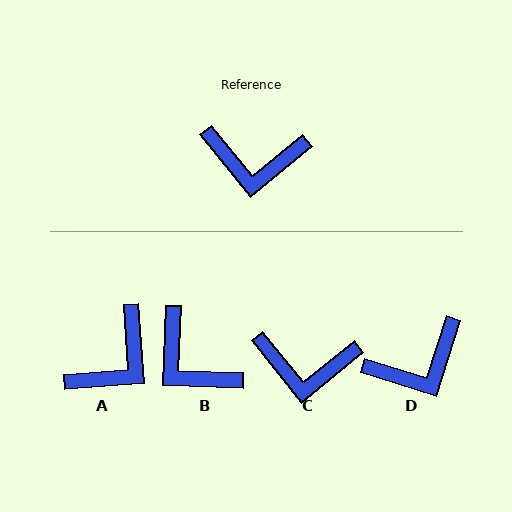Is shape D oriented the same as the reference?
No, it is off by about 33 degrees.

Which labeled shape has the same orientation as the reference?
C.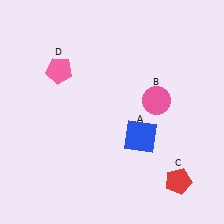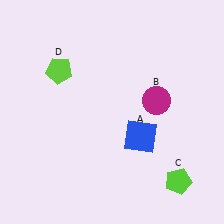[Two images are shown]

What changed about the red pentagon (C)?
In Image 1, C is red. In Image 2, it changed to lime.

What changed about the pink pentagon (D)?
In Image 1, D is pink. In Image 2, it changed to lime.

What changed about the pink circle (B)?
In Image 1, B is pink. In Image 2, it changed to magenta.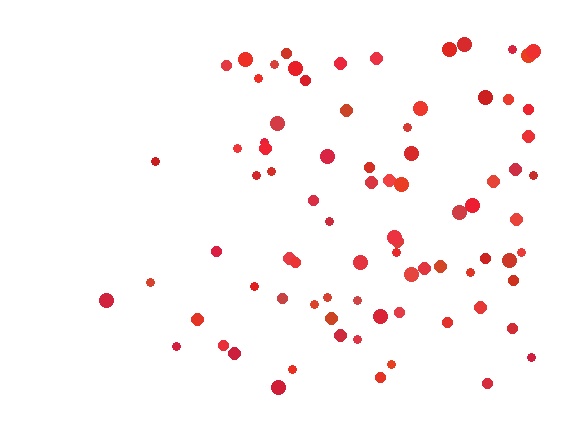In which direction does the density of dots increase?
From left to right, with the right side densest.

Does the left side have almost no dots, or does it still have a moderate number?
Still a moderate number, just noticeably fewer than the right.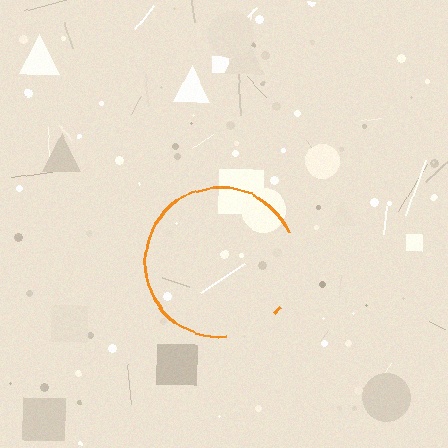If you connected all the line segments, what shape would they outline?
They would outline a circle.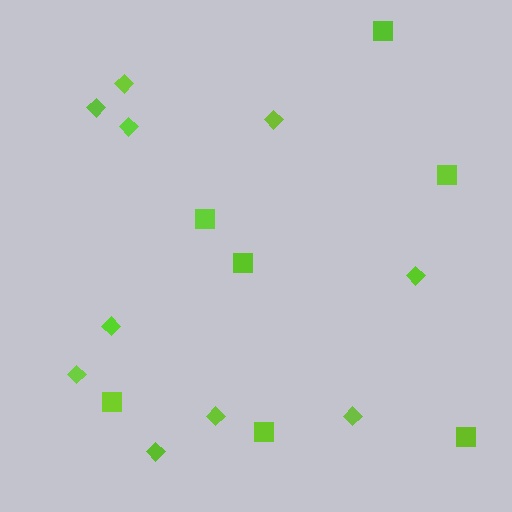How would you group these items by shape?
There are 2 groups: one group of diamonds (10) and one group of squares (7).